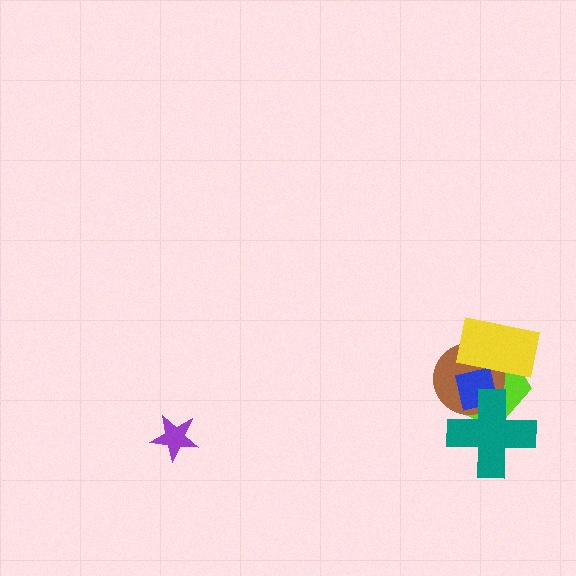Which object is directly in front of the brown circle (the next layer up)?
The blue square is directly in front of the brown circle.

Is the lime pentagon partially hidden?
Yes, it is partially covered by another shape.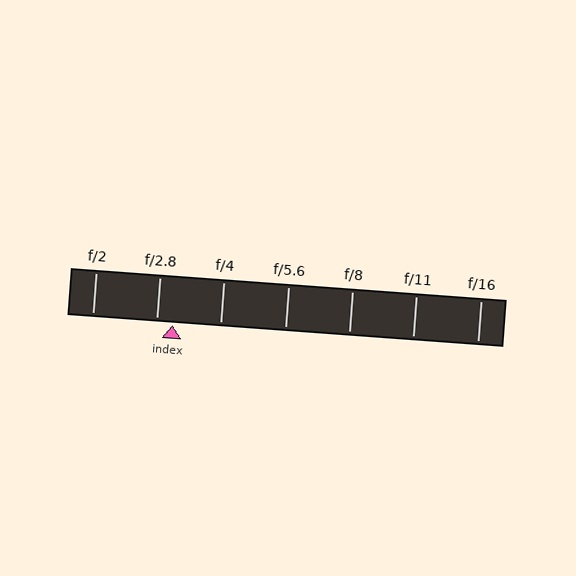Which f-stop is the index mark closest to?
The index mark is closest to f/2.8.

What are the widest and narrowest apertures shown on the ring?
The widest aperture shown is f/2 and the narrowest is f/16.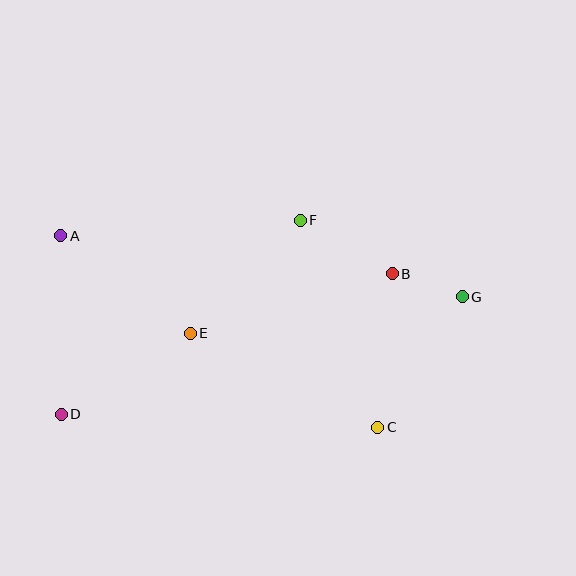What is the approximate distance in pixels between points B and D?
The distance between B and D is approximately 360 pixels.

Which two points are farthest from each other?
Points D and G are farthest from each other.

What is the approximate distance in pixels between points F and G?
The distance between F and G is approximately 179 pixels.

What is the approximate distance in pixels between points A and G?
The distance between A and G is approximately 406 pixels.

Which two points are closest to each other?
Points B and G are closest to each other.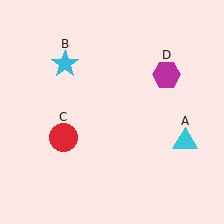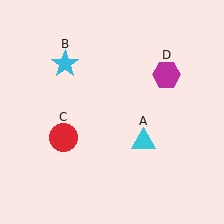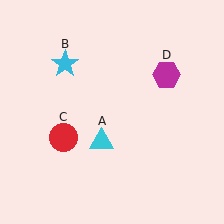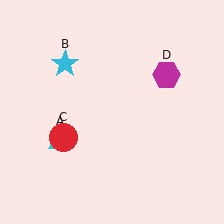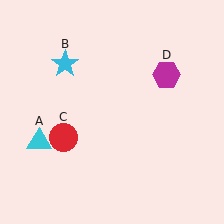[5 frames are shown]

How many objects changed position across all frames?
1 object changed position: cyan triangle (object A).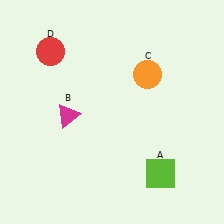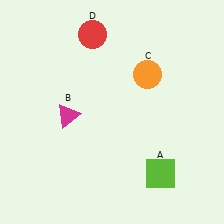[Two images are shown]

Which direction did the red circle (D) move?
The red circle (D) moved right.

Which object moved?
The red circle (D) moved right.